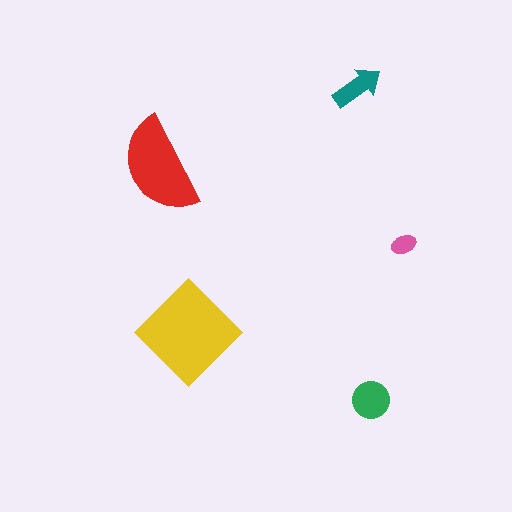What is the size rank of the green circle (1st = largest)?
3rd.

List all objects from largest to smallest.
The yellow diamond, the red semicircle, the green circle, the teal arrow, the pink ellipse.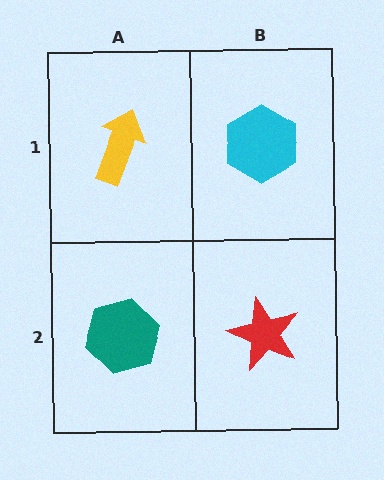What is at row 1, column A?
A yellow arrow.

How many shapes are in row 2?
2 shapes.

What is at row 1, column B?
A cyan hexagon.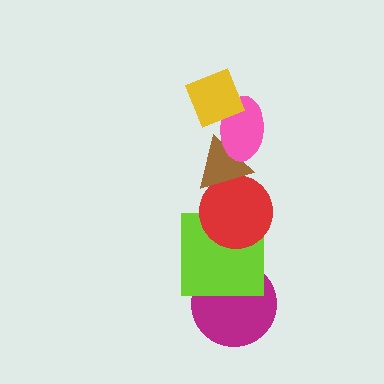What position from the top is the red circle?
The red circle is 4th from the top.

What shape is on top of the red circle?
The brown triangle is on top of the red circle.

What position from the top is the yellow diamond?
The yellow diamond is 1st from the top.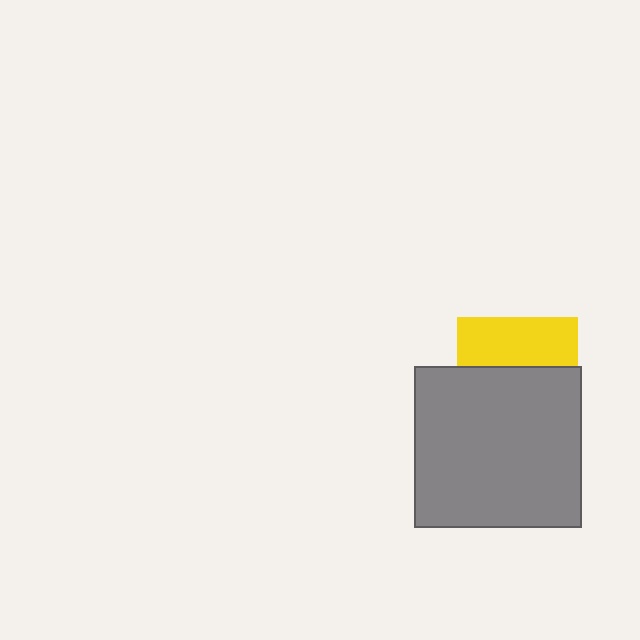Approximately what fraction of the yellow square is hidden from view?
Roughly 60% of the yellow square is hidden behind the gray rectangle.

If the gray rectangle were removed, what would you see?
You would see the complete yellow square.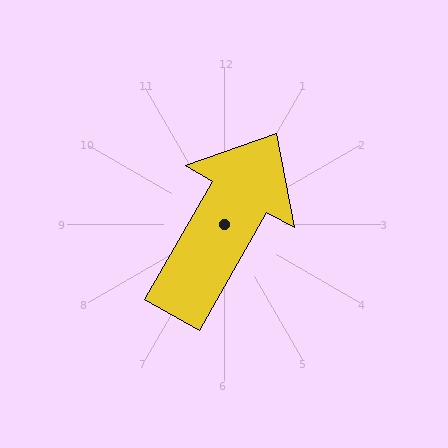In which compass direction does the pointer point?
Northeast.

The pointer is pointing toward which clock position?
Roughly 1 o'clock.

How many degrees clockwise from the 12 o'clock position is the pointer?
Approximately 30 degrees.